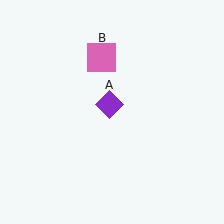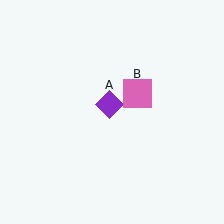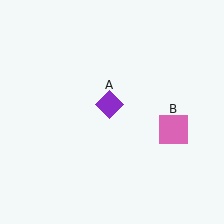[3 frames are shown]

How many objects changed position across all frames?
1 object changed position: pink square (object B).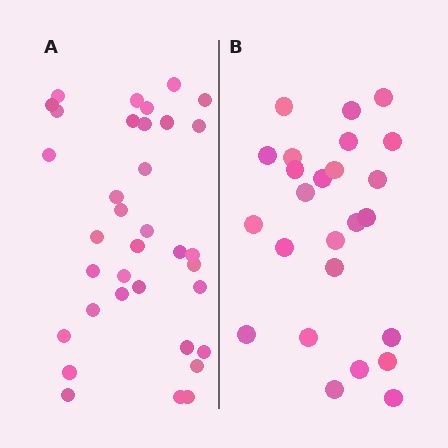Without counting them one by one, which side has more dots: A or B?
Region A (the left region) has more dots.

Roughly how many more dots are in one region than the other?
Region A has roughly 10 or so more dots than region B.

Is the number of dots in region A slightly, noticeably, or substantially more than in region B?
Region A has noticeably more, but not dramatically so. The ratio is roughly 1.4 to 1.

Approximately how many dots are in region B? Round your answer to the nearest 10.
About 20 dots. (The exact count is 25, which rounds to 20.)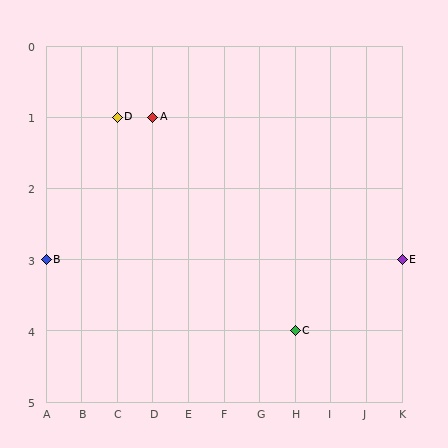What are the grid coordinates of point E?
Point E is at grid coordinates (K, 3).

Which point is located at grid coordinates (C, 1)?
Point D is at (C, 1).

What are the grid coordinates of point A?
Point A is at grid coordinates (D, 1).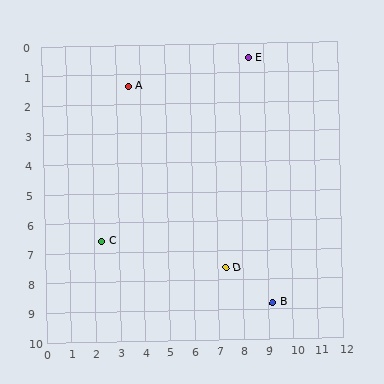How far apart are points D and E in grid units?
Points D and E are about 7.2 grid units apart.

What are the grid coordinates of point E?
Point E is at approximately (8.4, 0.5).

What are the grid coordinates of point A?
Point A is at approximately (3.5, 1.4).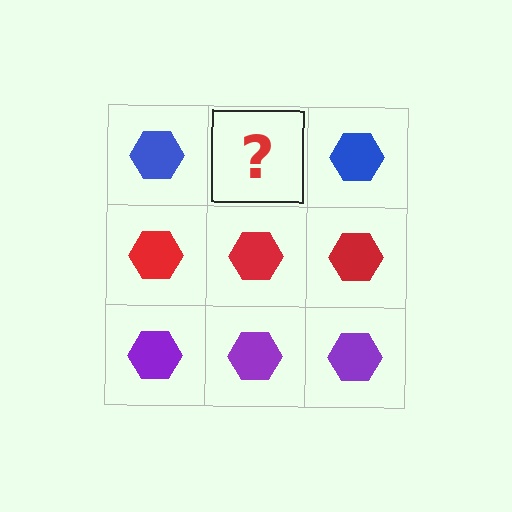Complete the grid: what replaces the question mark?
The question mark should be replaced with a blue hexagon.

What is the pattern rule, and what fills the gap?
The rule is that each row has a consistent color. The gap should be filled with a blue hexagon.